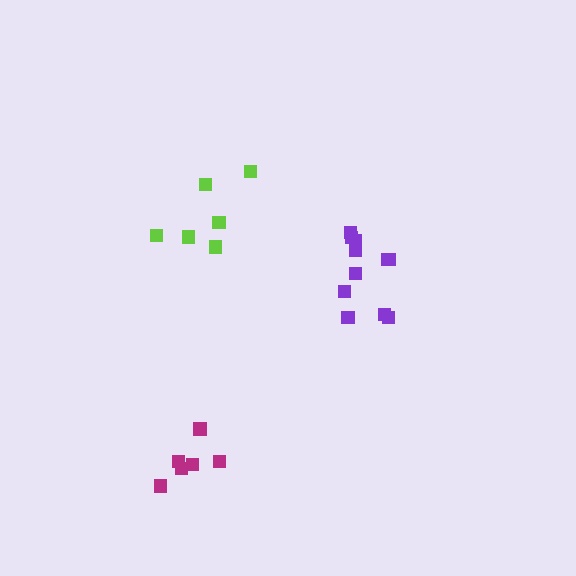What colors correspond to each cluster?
The clusters are colored: lime, purple, magenta.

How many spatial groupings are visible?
There are 3 spatial groupings.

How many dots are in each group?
Group 1: 6 dots, Group 2: 11 dots, Group 3: 6 dots (23 total).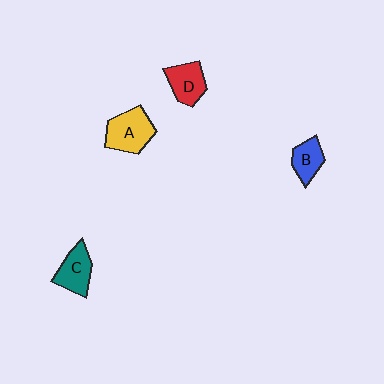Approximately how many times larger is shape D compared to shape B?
Approximately 1.2 times.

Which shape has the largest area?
Shape A (yellow).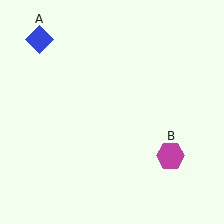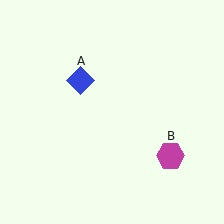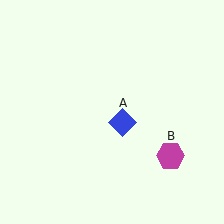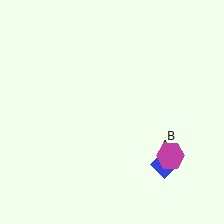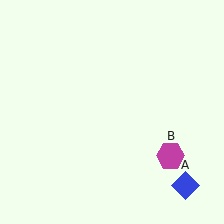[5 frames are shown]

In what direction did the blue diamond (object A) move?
The blue diamond (object A) moved down and to the right.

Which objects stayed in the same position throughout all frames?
Magenta hexagon (object B) remained stationary.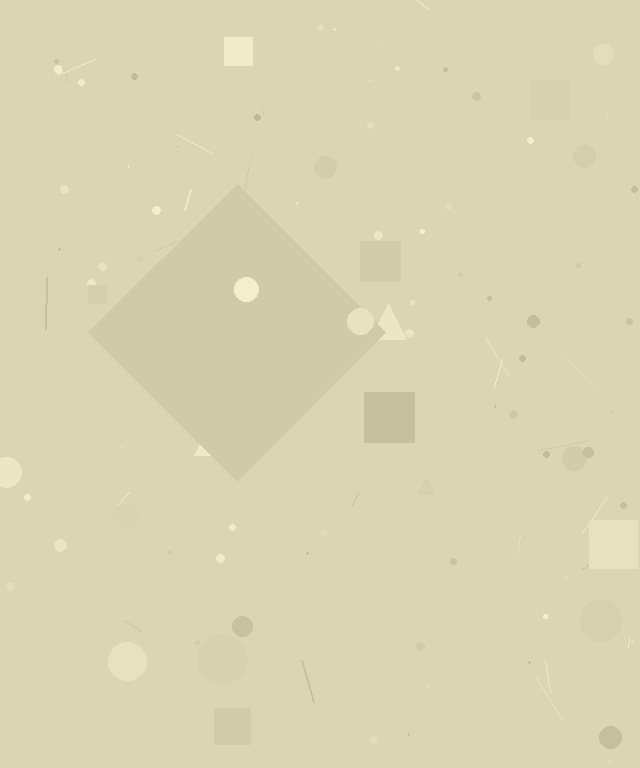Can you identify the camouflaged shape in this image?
The camouflaged shape is a diamond.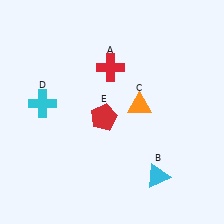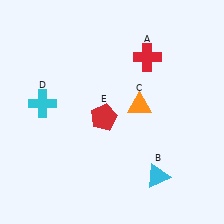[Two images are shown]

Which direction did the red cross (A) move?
The red cross (A) moved right.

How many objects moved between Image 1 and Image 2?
1 object moved between the two images.